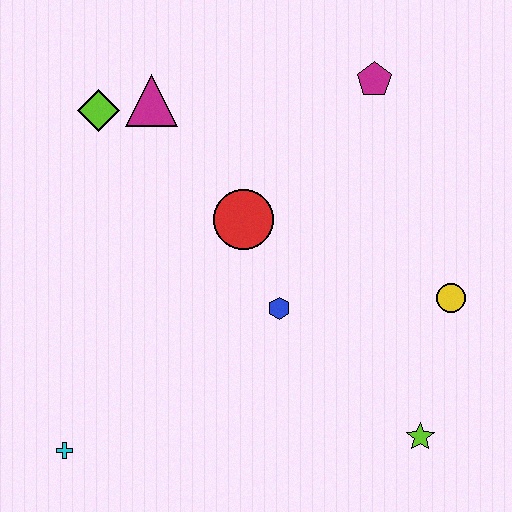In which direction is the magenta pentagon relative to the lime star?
The magenta pentagon is above the lime star.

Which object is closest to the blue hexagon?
The red circle is closest to the blue hexagon.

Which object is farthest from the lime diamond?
The lime star is farthest from the lime diamond.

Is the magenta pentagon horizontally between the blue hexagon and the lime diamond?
No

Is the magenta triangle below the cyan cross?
No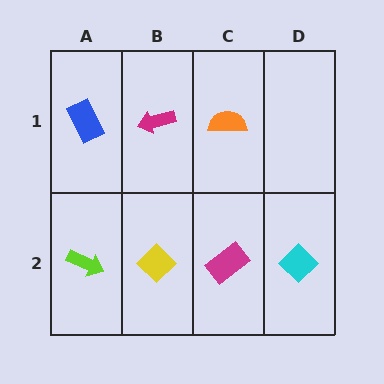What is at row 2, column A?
A lime arrow.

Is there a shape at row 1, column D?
No, that cell is empty.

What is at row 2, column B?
A yellow diamond.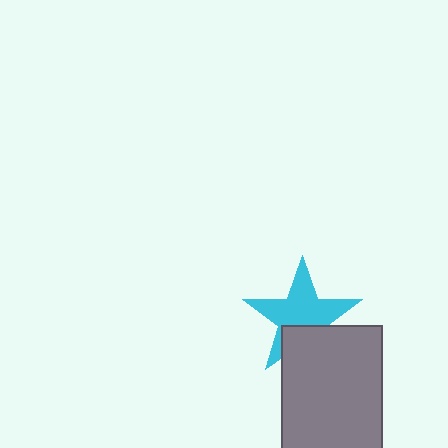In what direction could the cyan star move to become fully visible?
The cyan star could move up. That would shift it out from behind the gray rectangle entirely.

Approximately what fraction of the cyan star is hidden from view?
Roughly 30% of the cyan star is hidden behind the gray rectangle.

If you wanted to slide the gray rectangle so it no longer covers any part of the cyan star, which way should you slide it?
Slide it down — that is the most direct way to separate the two shapes.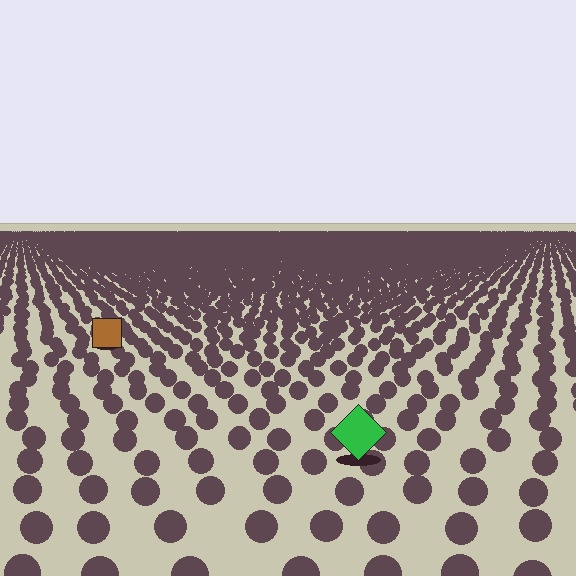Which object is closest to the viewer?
The green diamond is closest. The texture marks near it are larger and more spread out.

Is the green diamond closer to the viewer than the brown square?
Yes. The green diamond is closer — you can tell from the texture gradient: the ground texture is coarser near it.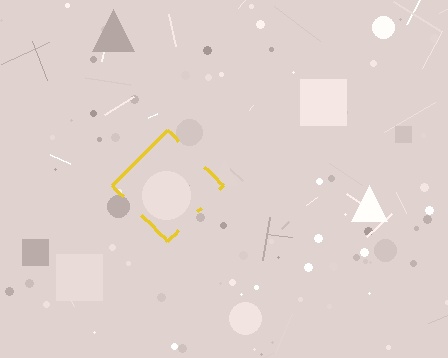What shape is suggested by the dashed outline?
The dashed outline suggests a diamond.